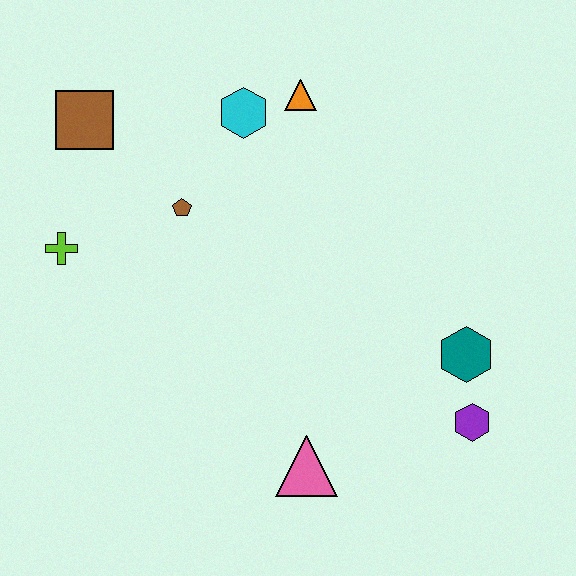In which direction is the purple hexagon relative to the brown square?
The purple hexagon is to the right of the brown square.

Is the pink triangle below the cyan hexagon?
Yes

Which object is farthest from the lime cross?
The purple hexagon is farthest from the lime cross.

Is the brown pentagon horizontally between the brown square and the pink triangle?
Yes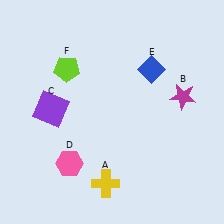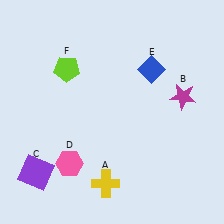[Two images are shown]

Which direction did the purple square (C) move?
The purple square (C) moved down.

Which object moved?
The purple square (C) moved down.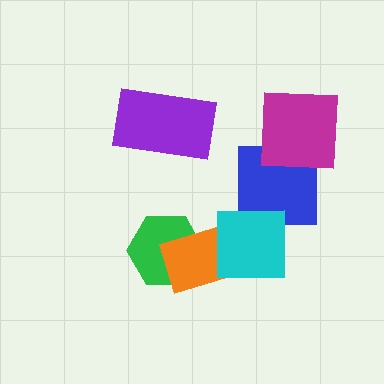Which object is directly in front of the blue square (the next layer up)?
The magenta square is directly in front of the blue square.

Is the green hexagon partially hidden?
Yes, it is partially covered by another shape.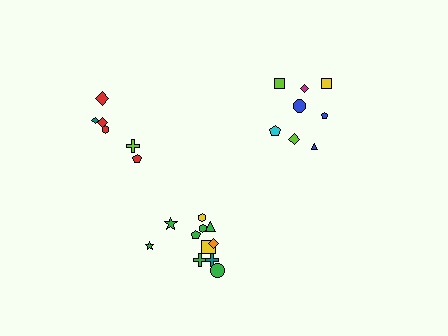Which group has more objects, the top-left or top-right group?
The top-right group.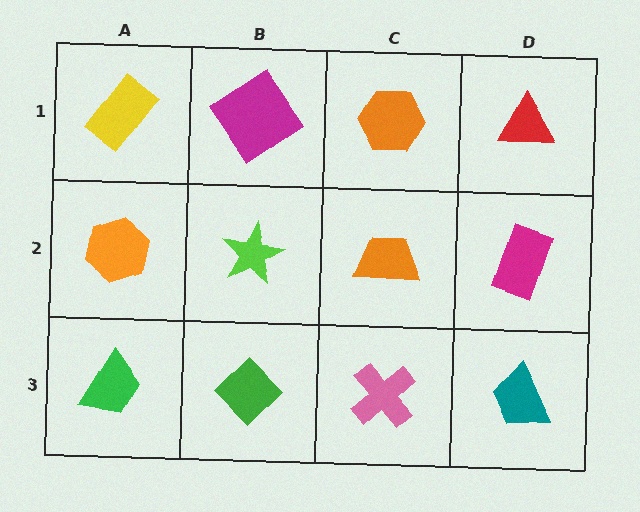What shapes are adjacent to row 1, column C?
An orange trapezoid (row 2, column C), a magenta diamond (row 1, column B), a red triangle (row 1, column D).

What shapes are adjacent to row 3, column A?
An orange hexagon (row 2, column A), a green diamond (row 3, column B).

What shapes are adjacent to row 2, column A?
A yellow rectangle (row 1, column A), a green trapezoid (row 3, column A), a lime star (row 2, column B).